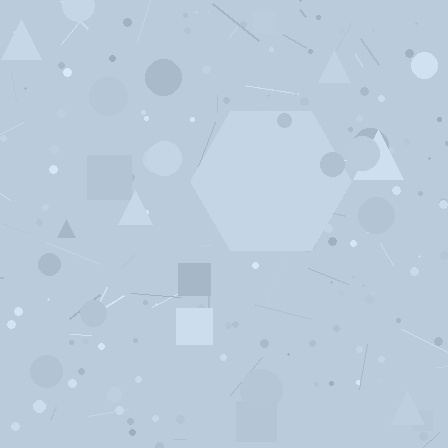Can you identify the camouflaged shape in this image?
The camouflaged shape is a hexagon.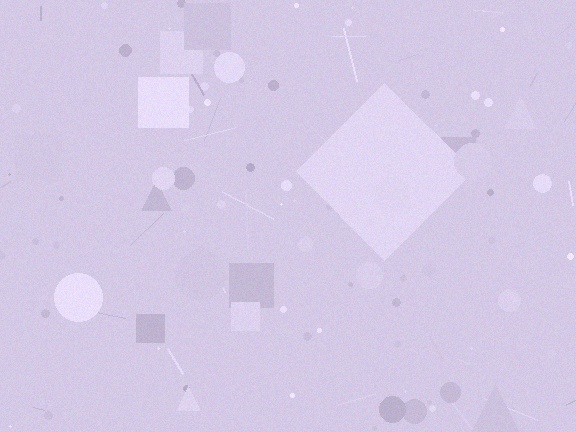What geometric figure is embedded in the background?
A diamond is embedded in the background.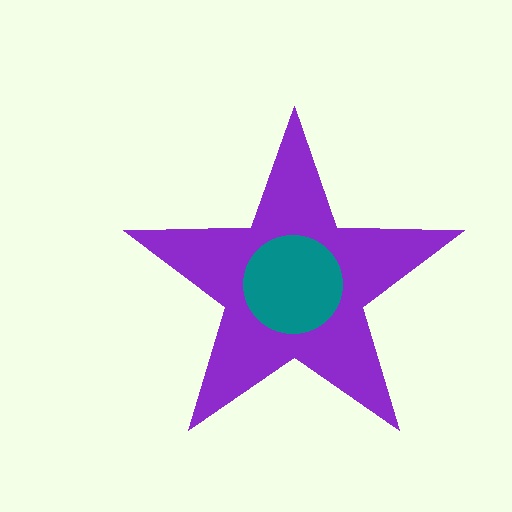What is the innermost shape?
The teal circle.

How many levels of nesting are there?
2.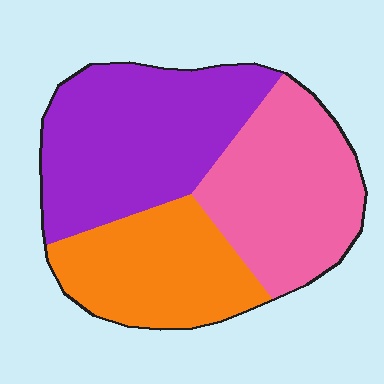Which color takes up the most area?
Purple, at roughly 40%.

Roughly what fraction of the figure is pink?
Pink covers about 35% of the figure.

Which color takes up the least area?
Orange, at roughly 25%.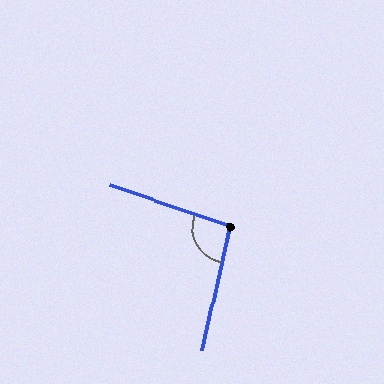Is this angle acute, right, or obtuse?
It is obtuse.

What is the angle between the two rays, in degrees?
Approximately 97 degrees.